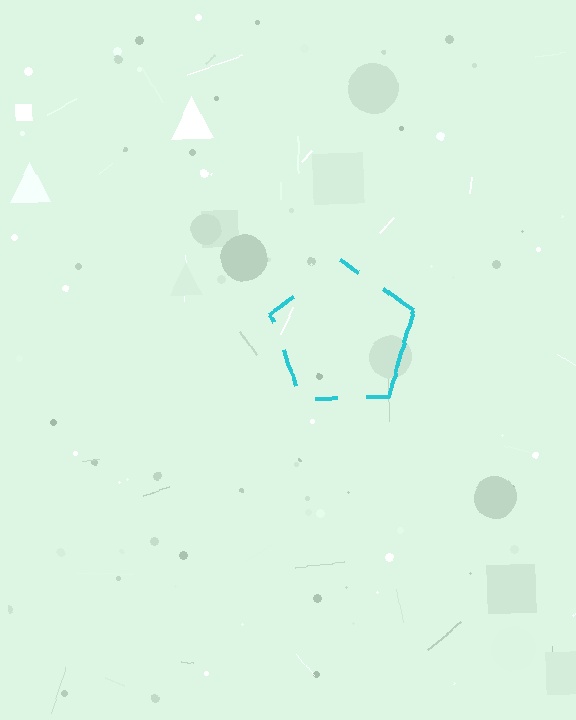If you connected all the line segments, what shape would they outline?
They would outline a pentagon.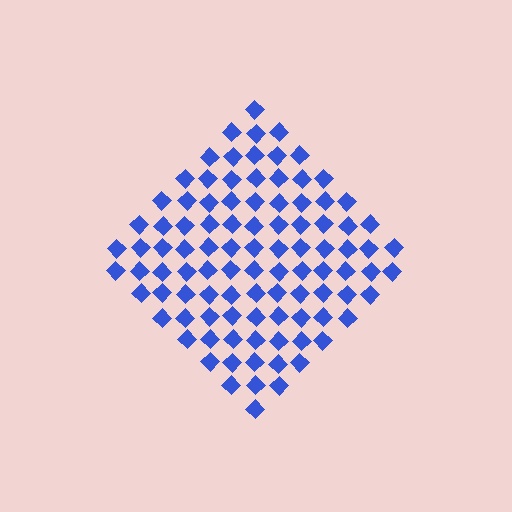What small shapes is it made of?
It is made of small diamonds.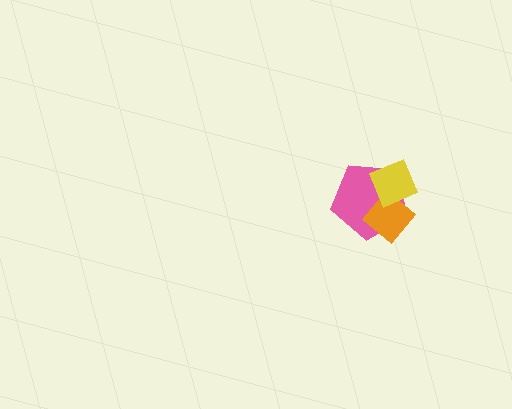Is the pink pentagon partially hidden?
Yes, it is partially covered by another shape.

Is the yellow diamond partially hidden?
No, no other shape covers it.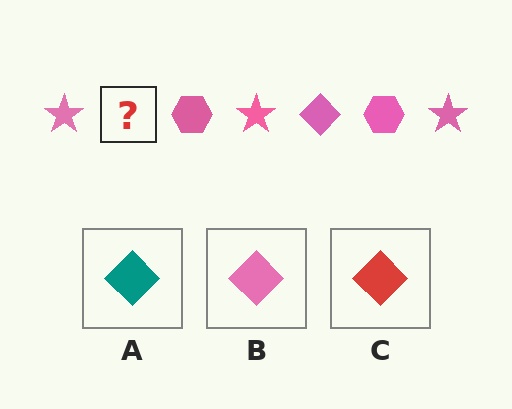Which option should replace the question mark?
Option B.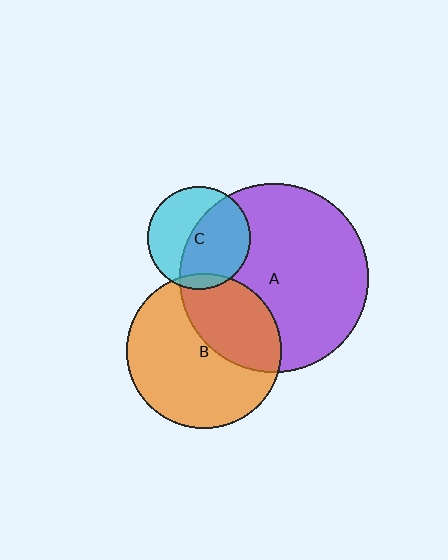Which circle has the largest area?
Circle A (purple).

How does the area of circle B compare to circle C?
Approximately 2.3 times.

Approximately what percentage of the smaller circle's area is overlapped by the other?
Approximately 55%.